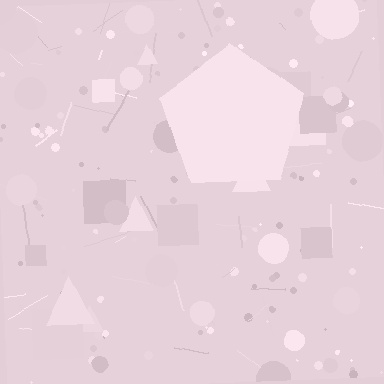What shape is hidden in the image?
A pentagon is hidden in the image.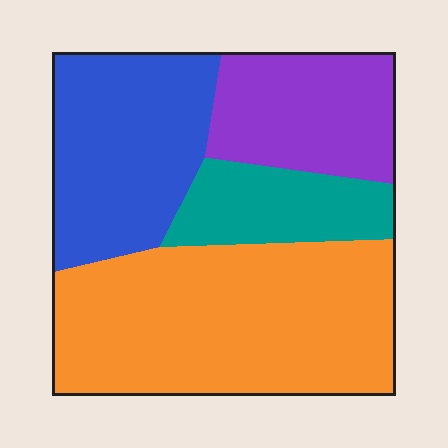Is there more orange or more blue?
Orange.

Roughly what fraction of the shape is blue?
Blue takes up between a sixth and a third of the shape.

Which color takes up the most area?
Orange, at roughly 45%.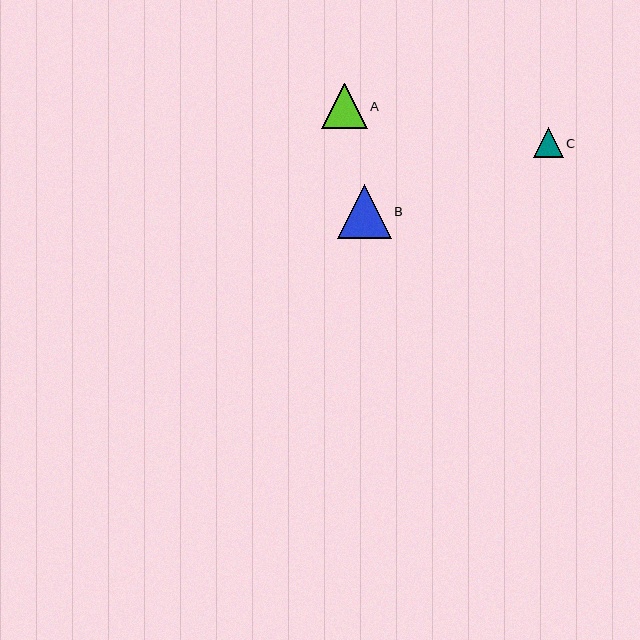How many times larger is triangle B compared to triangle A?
Triangle B is approximately 1.2 times the size of triangle A.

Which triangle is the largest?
Triangle B is the largest with a size of approximately 54 pixels.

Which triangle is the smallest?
Triangle C is the smallest with a size of approximately 30 pixels.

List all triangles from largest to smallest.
From largest to smallest: B, A, C.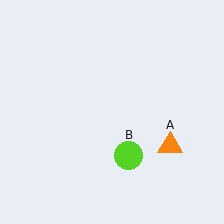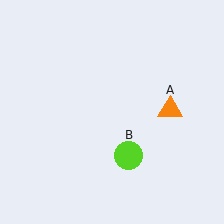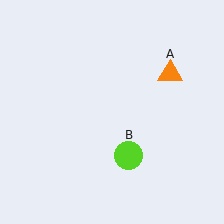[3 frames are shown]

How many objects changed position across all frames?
1 object changed position: orange triangle (object A).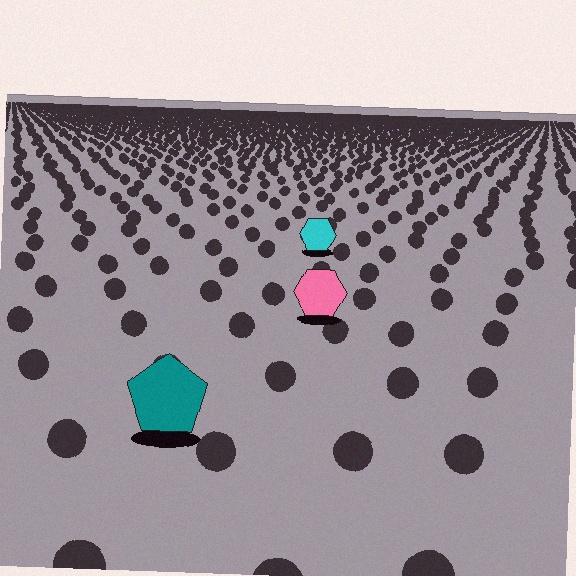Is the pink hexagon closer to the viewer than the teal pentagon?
No. The teal pentagon is closer — you can tell from the texture gradient: the ground texture is coarser near it.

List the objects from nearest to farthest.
From nearest to farthest: the teal pentagon, the pink hexagon, the cyan hexagon.